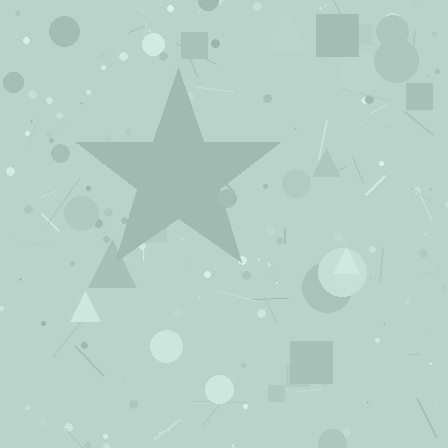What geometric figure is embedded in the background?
A star is embedded in the background.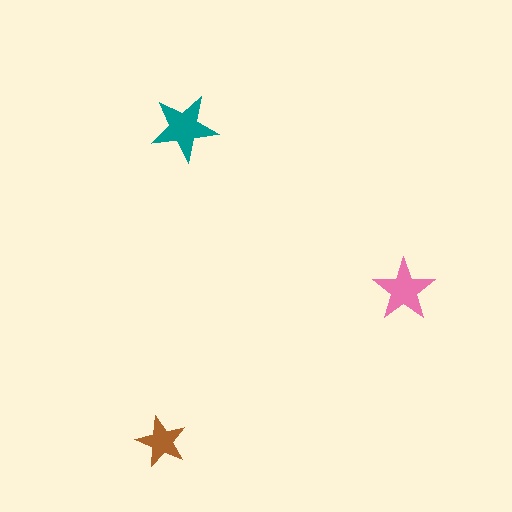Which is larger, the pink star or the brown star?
The pink one.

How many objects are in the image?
There are 3 objects in the image.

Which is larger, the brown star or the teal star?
The teal one.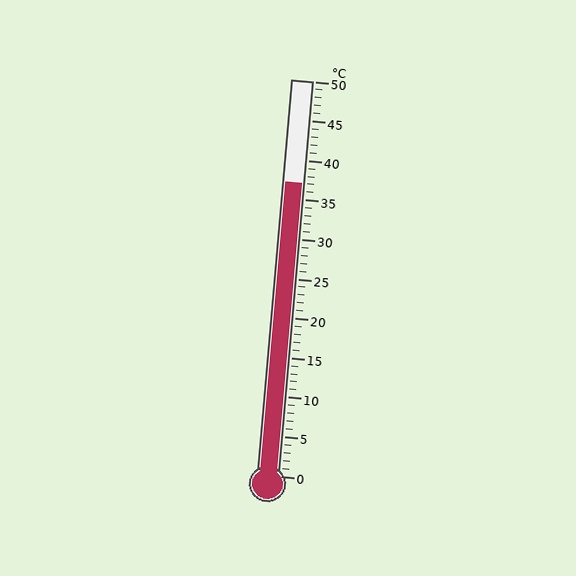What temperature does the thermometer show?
The thermometer shows approximately 37°C.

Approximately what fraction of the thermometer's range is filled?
The thermometer is filled to approximately 75% of its range.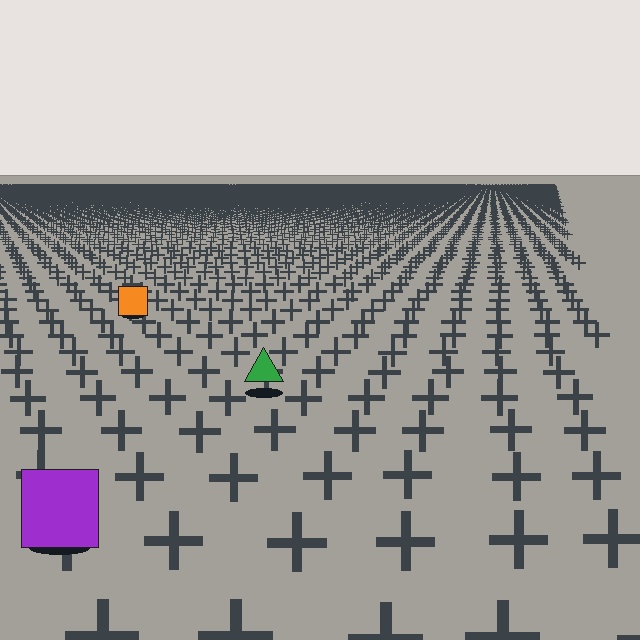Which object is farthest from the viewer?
The orange square is farthest from the viewer. It appears smaller and the ground texture around it is denser.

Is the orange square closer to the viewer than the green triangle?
No. The green triangle is closer — you can tell from the texture gradient: the ground texture is coarser near it.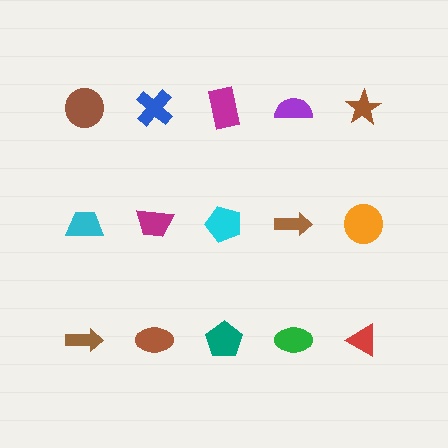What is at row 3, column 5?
A red triangle.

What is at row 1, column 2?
A blue cross.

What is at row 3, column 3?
A teal pentagon.